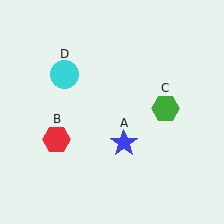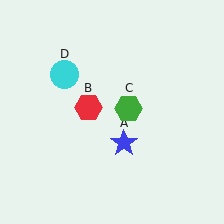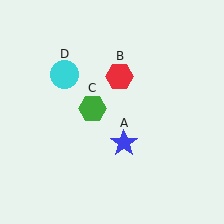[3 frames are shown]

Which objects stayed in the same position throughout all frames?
Blue star (object A) and cyan circle (object D) remained stationary.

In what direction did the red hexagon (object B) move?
The red hexagon (object B) moved up and to the right.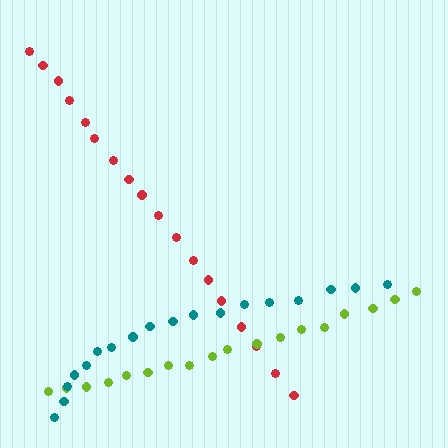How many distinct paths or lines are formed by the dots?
There are 3 distinct paths.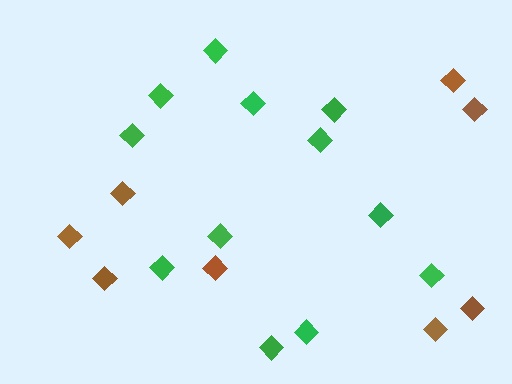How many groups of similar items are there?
There are 2 groups: one group of brown diamonds (8) and one group of green diamonds (12).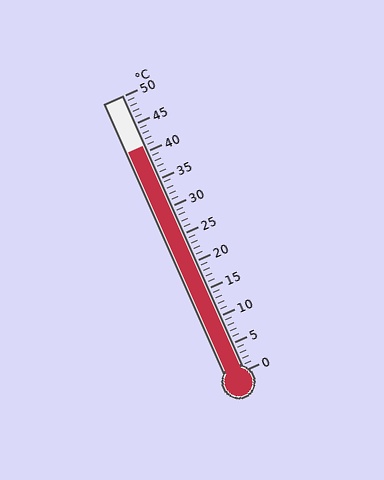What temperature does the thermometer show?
The thermometer shows approximately 41°C.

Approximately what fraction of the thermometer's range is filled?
The thermometer is filled to approximately 80% of its range.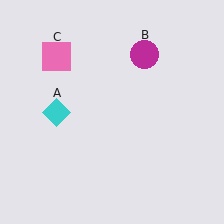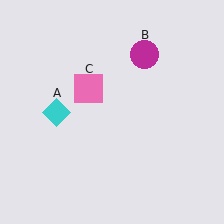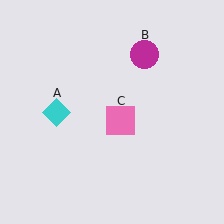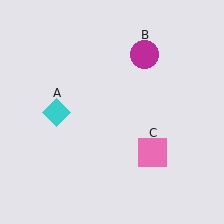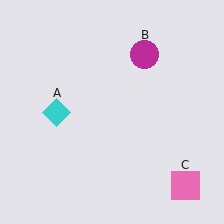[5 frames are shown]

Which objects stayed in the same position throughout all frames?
Cyan diamond (object A) and magenta circle (object B) remained stationary.